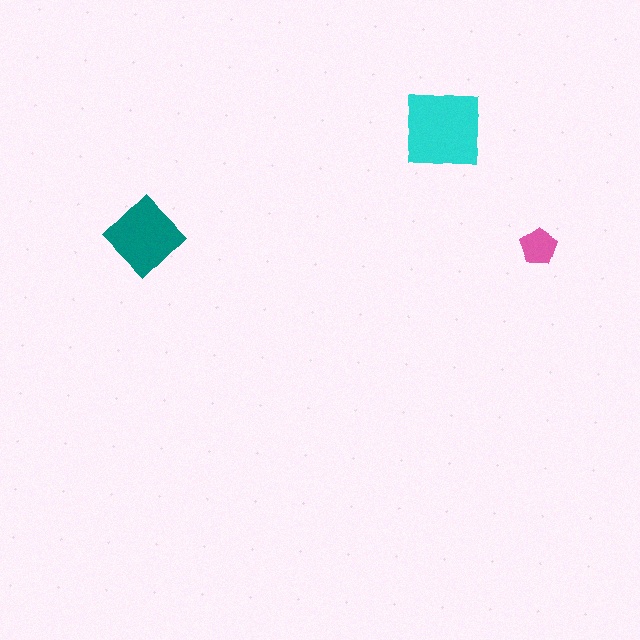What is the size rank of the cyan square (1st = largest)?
1st.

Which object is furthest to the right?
The pink pentagon is rightmost.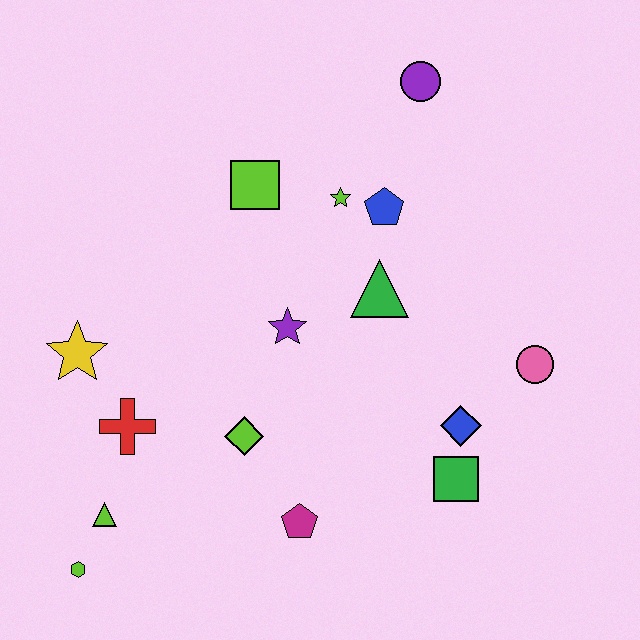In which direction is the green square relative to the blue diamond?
The green square is below the blue diamond.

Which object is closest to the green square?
The blue diamond is closest to the green square.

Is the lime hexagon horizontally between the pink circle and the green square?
No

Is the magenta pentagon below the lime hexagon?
No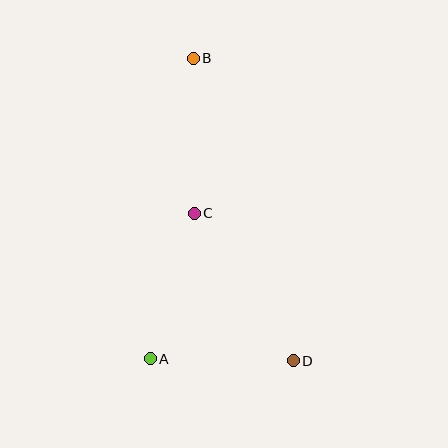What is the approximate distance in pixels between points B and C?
The distance between B and C is approximately 155 pixels.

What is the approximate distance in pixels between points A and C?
The distance between A and C is approximately 152 pixels.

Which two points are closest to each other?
Points A and D are closest to each other.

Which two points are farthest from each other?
Points B and D are farthest from each other.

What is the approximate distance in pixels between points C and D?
The distance between C and D is approximately 177 pixels.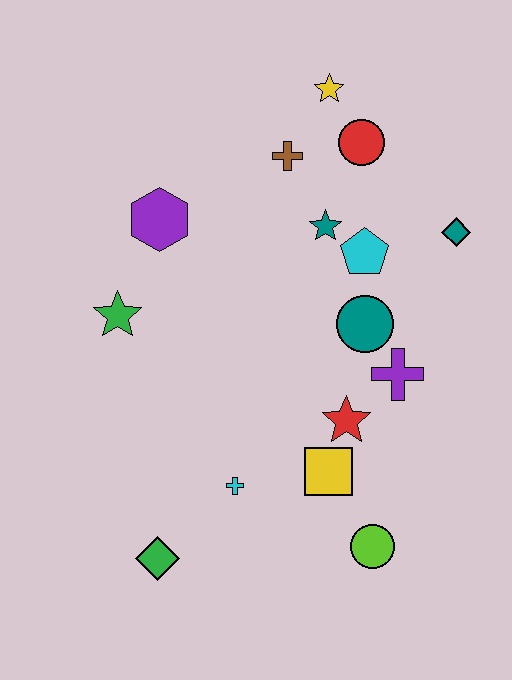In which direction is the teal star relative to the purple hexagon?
The teal star is to the right of the purple hexagon.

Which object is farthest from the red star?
The yellow star is farthest from the red star.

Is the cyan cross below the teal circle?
Yes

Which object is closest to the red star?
The yellow square is closest to the red star.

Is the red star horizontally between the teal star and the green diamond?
No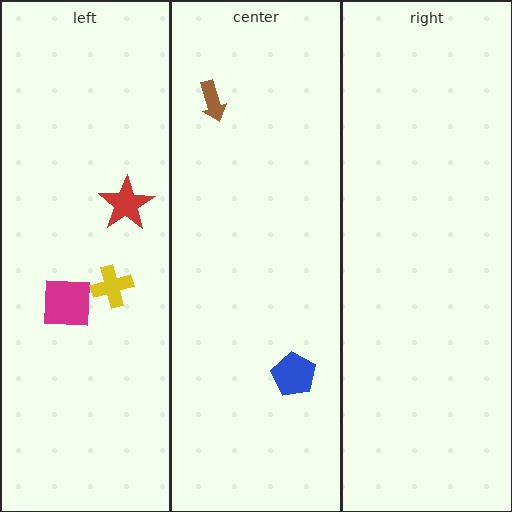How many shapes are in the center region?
2.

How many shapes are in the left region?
3.